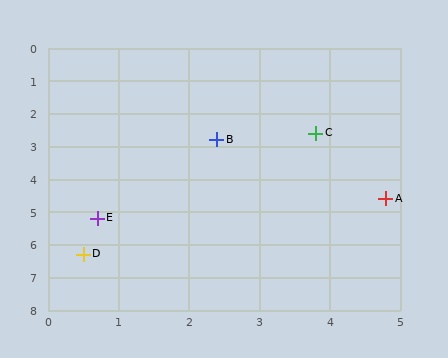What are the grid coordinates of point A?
Point A is at approximately (4.8, 4.6).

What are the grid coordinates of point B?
Point B is at approximately (2.4, 2.8).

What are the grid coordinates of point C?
Point C is at approximately (3.8, 2.6).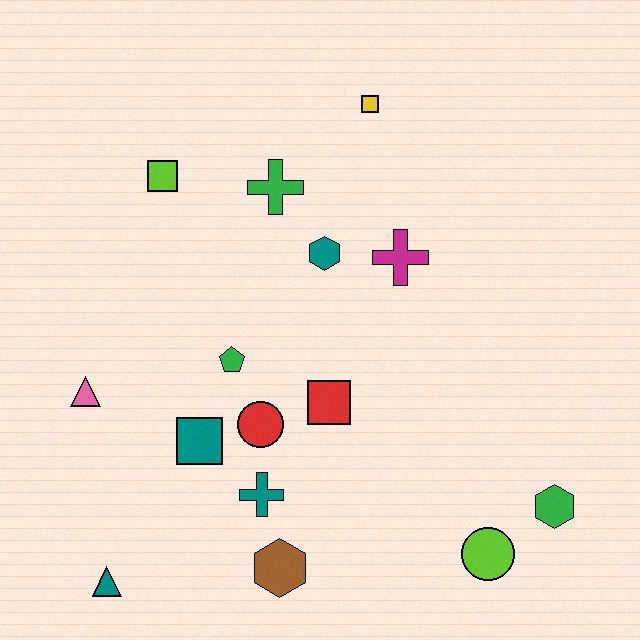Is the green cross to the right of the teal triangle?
Yes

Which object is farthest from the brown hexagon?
The yellow square is farthest from the brown hexagon.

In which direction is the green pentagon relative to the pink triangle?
The green pentagon is to the right of the pink triangle.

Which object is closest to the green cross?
The teal hexagon is closest to the green cross.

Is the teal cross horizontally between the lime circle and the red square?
No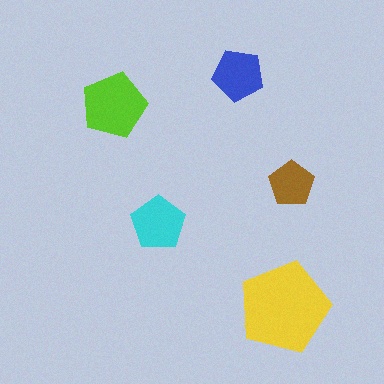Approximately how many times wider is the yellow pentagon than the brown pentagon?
About 2 times wider.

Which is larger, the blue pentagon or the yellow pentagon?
The yellow one.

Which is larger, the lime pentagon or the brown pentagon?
The lime one.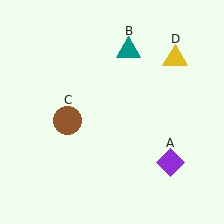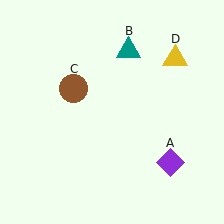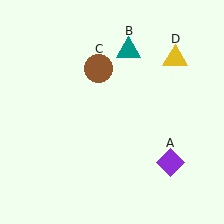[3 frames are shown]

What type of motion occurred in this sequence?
The brown circle (object C) rotated clockwise around the center of the scene.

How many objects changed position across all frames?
1 object changed position: brown circle (object C).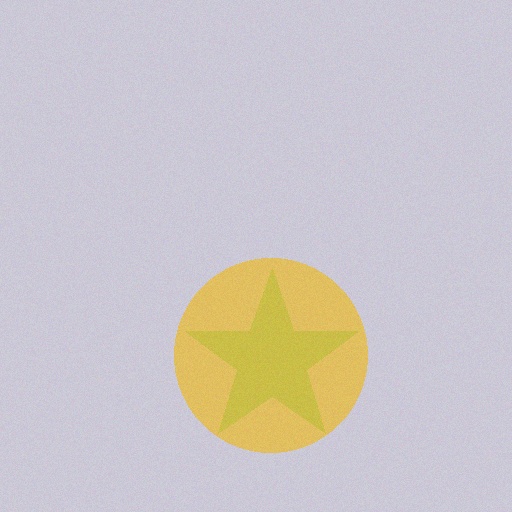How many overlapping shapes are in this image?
There are 2 overlapping shapes in the image.